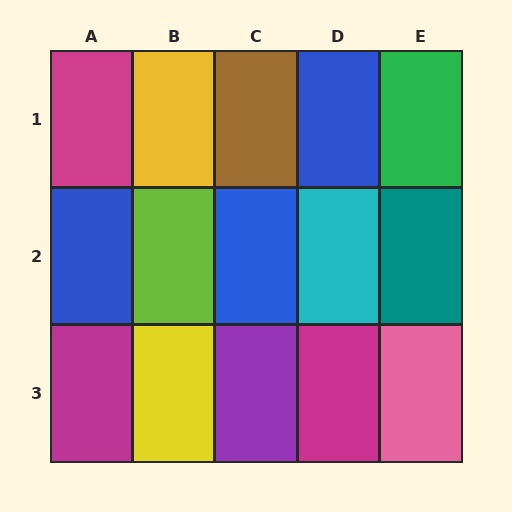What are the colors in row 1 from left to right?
Magenta, yellow, brown, blue, green.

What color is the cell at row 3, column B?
Yellow.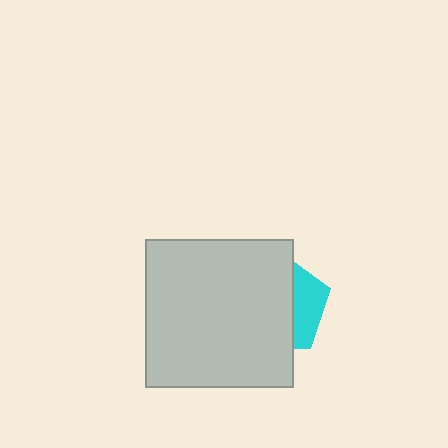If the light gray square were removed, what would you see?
You would see the complete cyan pentagon.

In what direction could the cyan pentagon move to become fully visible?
The cyan pentagon could move right. That would shift it out from behind the light gray square entirely.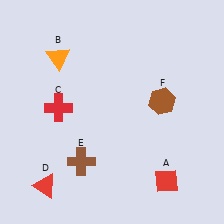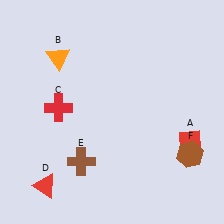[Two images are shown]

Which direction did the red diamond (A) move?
The red diamond (A) moved up.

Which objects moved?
The objects that moved are: the red diamond (A), the brown hexagon (F).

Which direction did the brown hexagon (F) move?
The brown hexagon (F) moved down.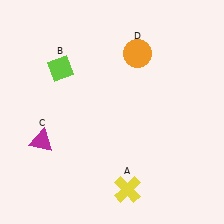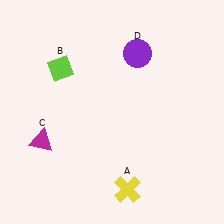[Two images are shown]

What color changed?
The circle (D) changed from orange in Image 1 to purple in Image 2.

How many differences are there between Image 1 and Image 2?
There is 1 difference between the two images.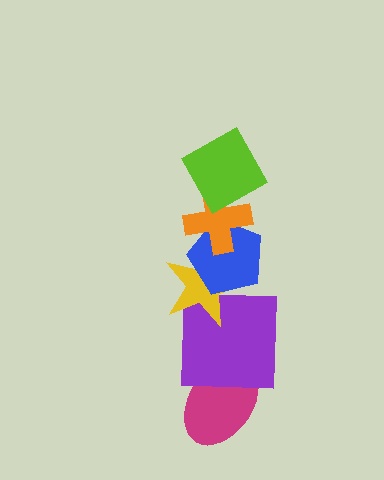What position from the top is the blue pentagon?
The blue pentagon is 3rd from the top.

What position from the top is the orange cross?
The orange cross is 2nd from the top.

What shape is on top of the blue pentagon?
The orange cross is on top of the blue pentagon.